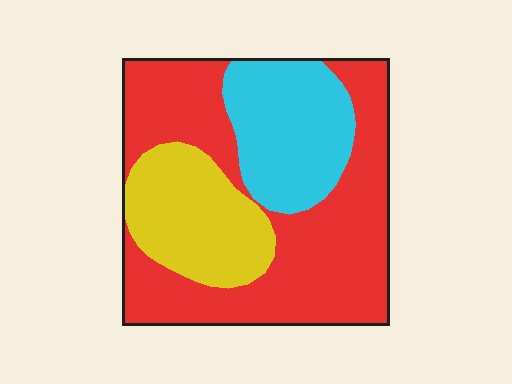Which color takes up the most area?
Red, at roughly 55%.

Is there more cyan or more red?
Red.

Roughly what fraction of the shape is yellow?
Yellow takes up about one fifth (1/5) of the shape.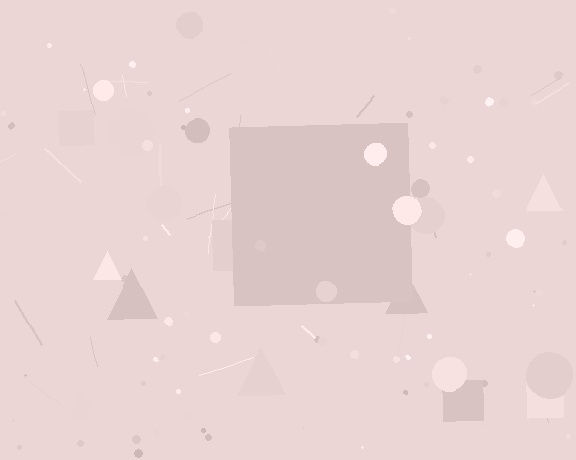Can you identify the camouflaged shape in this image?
The camouflaged shape is a square.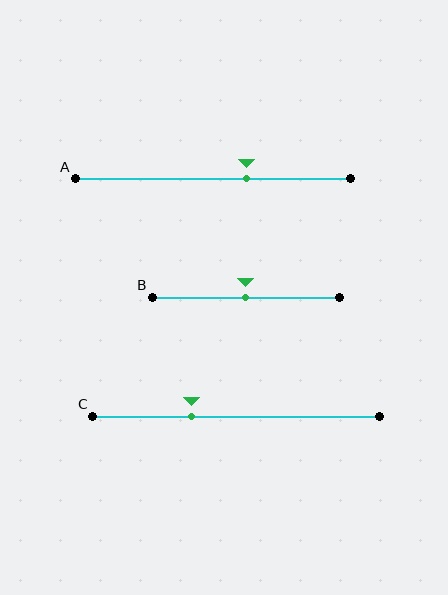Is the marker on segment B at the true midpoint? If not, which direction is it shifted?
Yes, the marker on segment B is at the true midpoint.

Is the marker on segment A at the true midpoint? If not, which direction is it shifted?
No, the marker on segment A is shifted to the right by about 12% of the segment length.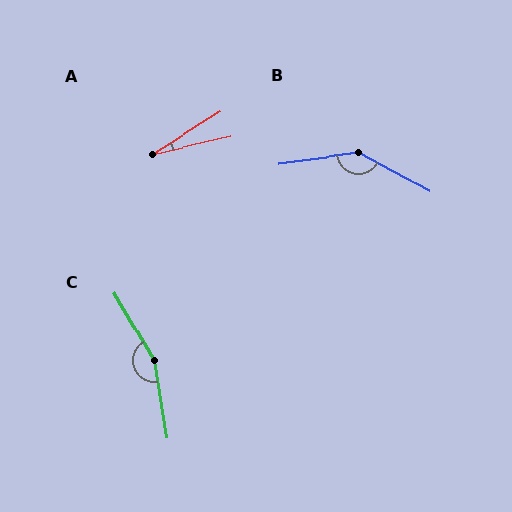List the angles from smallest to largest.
A (19°), B (144°), C (160°).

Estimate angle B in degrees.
Approximately 144 degrees.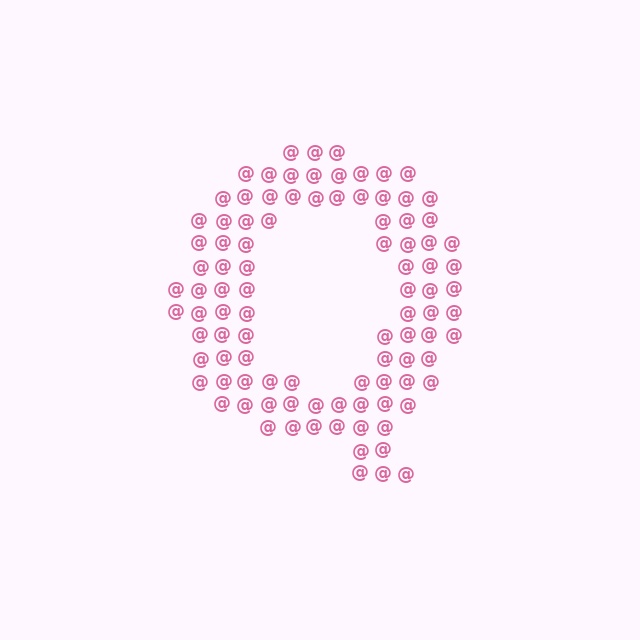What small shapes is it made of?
It is made of small at signs.